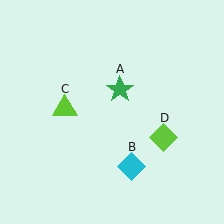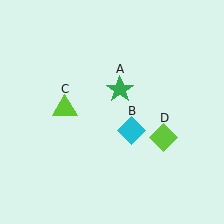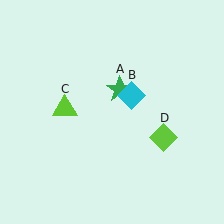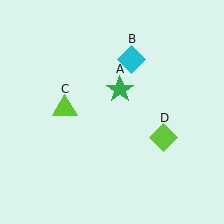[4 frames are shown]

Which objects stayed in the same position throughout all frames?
Green star (object A) and lime triangle (object C) and lime diamond (object D) remained stationary.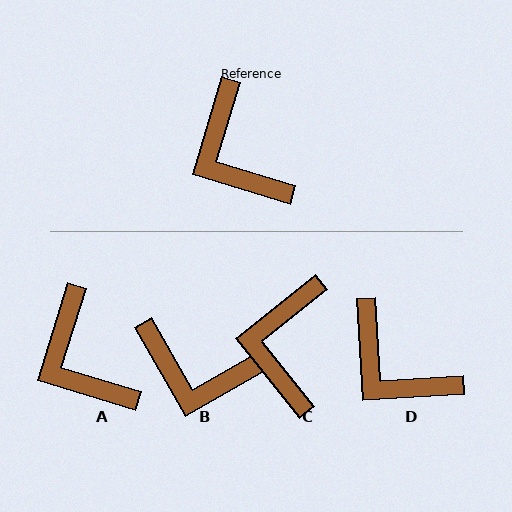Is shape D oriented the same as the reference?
No, it is off by about 20 degrees.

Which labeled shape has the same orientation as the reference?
A.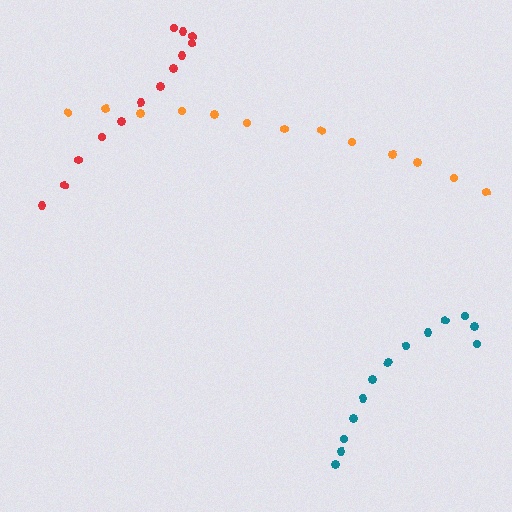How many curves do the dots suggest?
There are 3 distinct paths.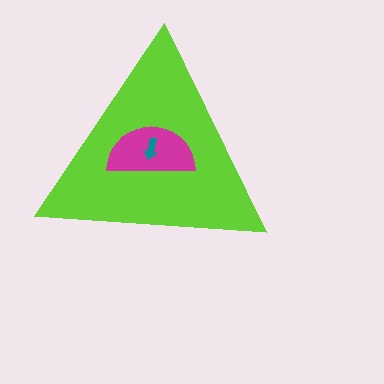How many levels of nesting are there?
3.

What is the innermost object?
The teal arrow.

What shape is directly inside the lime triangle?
The magenta semicircle.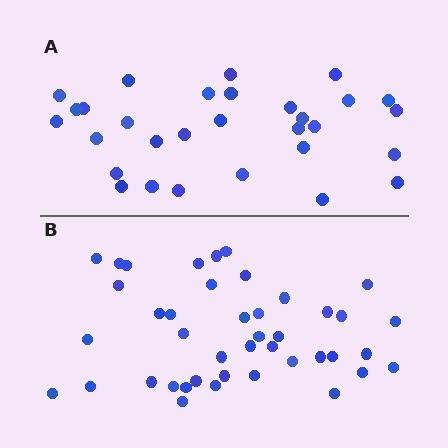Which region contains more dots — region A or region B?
Region B (the bottom region) has more dots.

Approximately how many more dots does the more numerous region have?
Region B has roughly 12 or so more dots than region A.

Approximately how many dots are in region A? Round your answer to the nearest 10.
About 30 dots.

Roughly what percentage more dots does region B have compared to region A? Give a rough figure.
About 40% more.